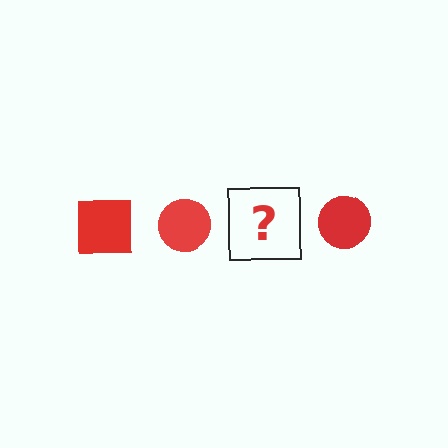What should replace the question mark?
The question mark should be replaced with a red square.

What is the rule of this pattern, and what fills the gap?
The rule is that the pattern cycles through square, circle shapes in red. The gap should be filled with a red square.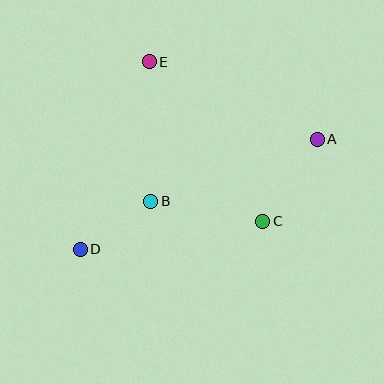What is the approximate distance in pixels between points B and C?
The distance between B and C is approximately 113 pixels.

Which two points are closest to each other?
Points B and D are closest to each other.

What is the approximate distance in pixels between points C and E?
The distance between C and E is approximately 195 pixels.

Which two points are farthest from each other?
Points A and D are farthest from each other.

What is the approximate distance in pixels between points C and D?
The distance between C and D is approximately 185 pixels.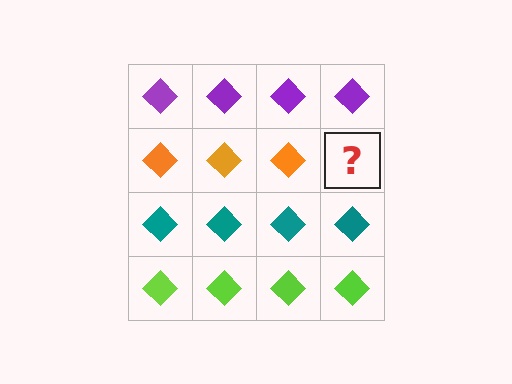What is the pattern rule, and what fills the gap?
The rule is that each row has a consistent color. The gap should be filled with an orange diamond.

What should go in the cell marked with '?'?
The missing cell should contain an orange diamond.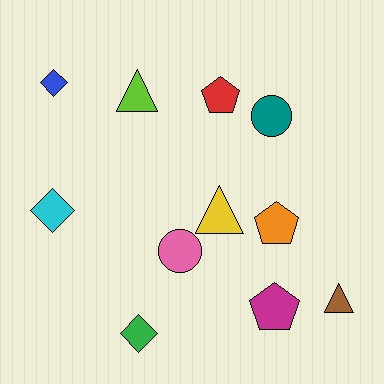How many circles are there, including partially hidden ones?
There are 2 circles.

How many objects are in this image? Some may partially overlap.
There are 11 objects.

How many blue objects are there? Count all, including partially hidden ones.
There is 1 blue object.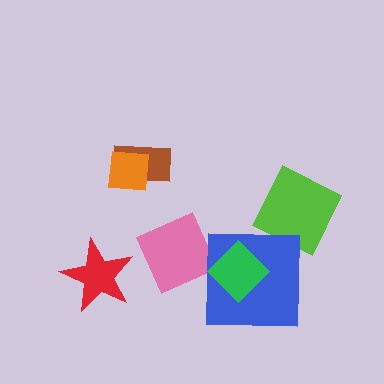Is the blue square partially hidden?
Yes, it is partially covered by another shape.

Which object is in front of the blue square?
The green diamond is in front of the blue square.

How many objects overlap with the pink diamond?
1 object overlaps with the pink diamond.